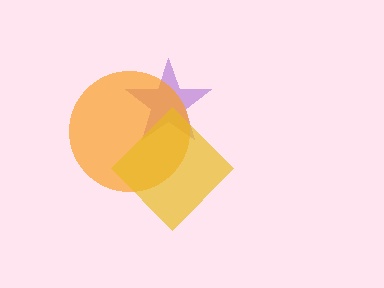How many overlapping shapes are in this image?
There are 3 overlapping shapes in the image.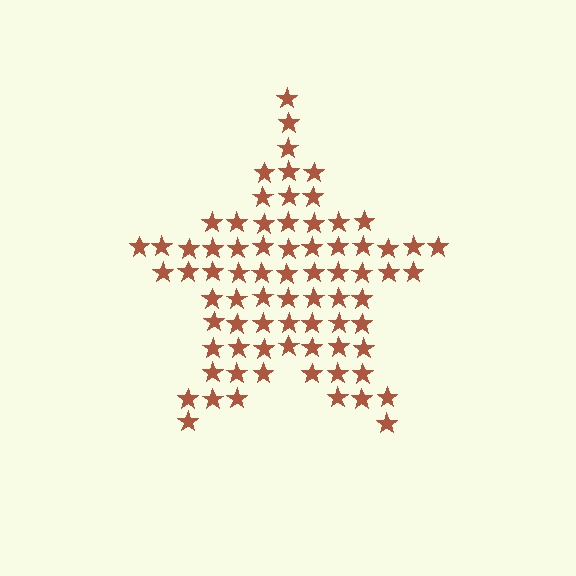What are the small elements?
The small elements are stars.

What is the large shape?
The large shape is a star.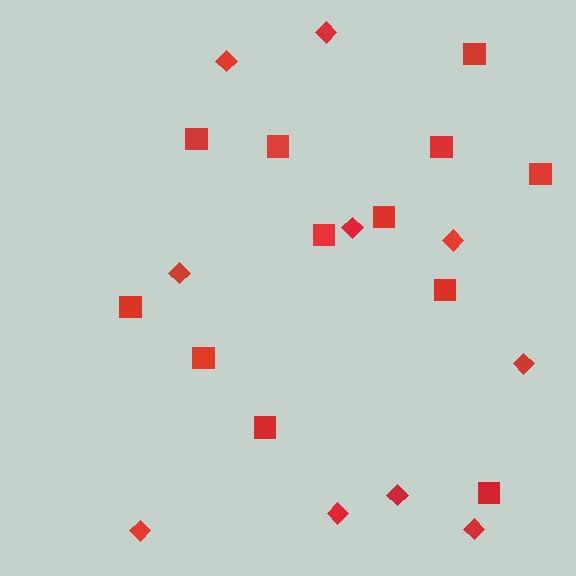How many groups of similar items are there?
There are 2 groups: one group of squares (12) and one group of diamonds (10).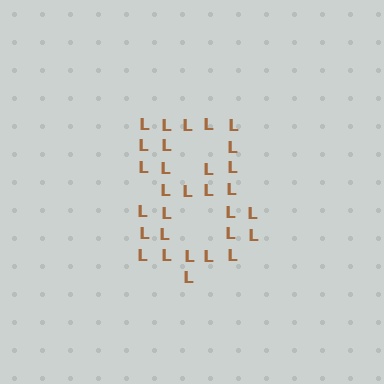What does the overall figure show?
The overall figure shows the digit 8.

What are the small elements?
The small elements are letter L's.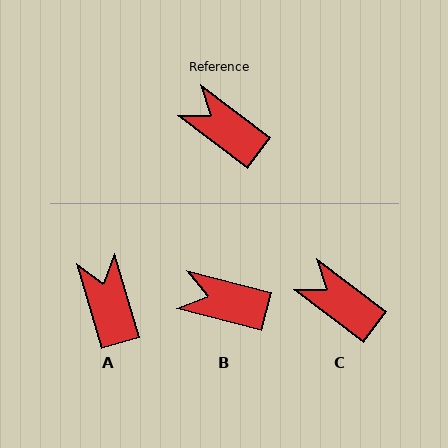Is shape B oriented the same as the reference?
No, it is off by about 23 degrees.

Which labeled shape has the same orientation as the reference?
C.